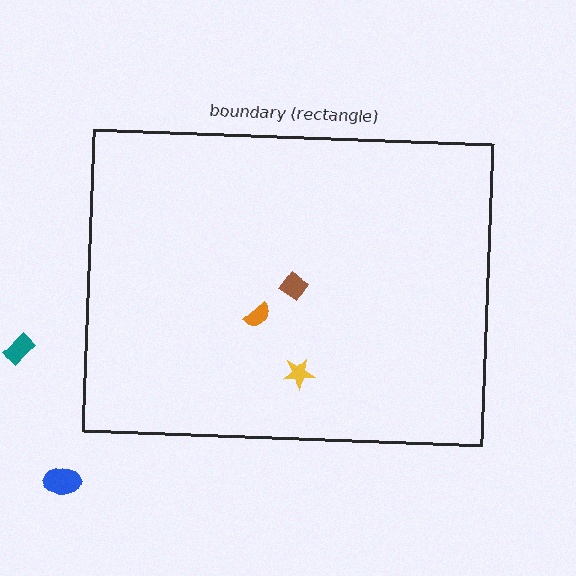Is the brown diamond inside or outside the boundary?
Inside.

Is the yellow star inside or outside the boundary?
Inside.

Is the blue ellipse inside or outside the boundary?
Outside.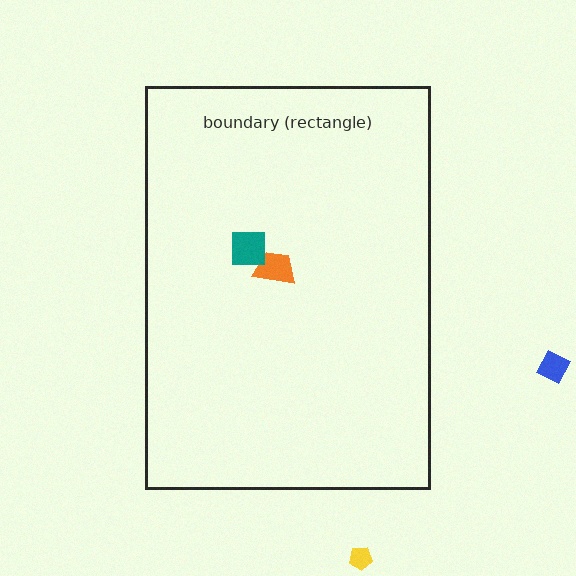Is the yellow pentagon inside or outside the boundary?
Outside.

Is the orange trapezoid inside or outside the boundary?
Inside.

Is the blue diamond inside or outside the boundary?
Outside.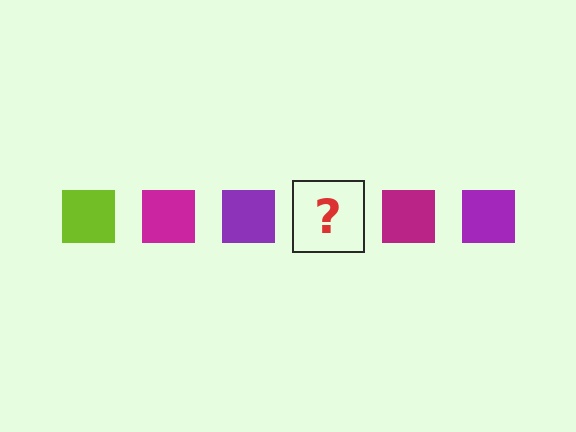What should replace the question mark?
The question mark should be replaced with a lime square.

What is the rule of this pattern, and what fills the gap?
The rule is that the pattern cycles through lime, magenta, purple squares. The gap should be filled with a lime square.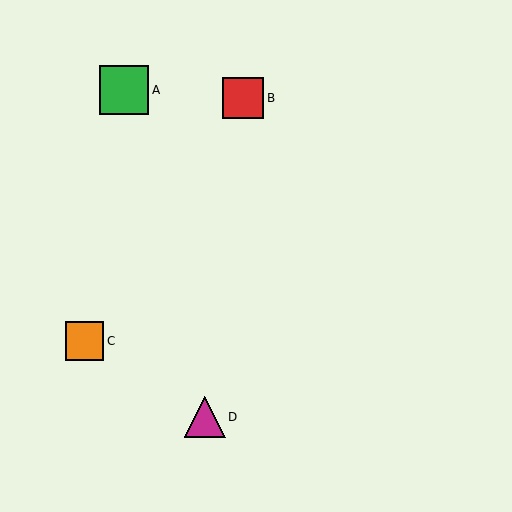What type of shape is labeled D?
Shape D is a magenta triangle.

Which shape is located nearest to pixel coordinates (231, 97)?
The red square (labeled B) at (243, 98) is nearest to that location.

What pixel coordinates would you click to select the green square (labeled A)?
Click at (124, 90) to select the green square A.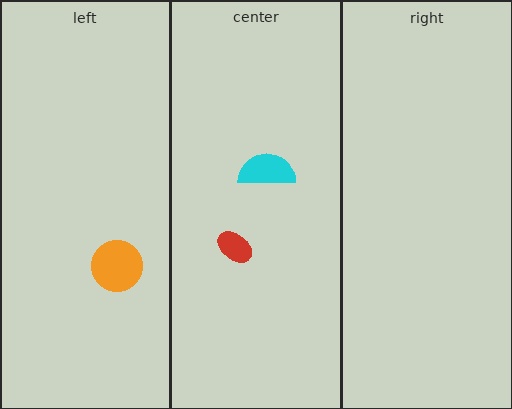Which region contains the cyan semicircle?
The center region.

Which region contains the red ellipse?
The center region.